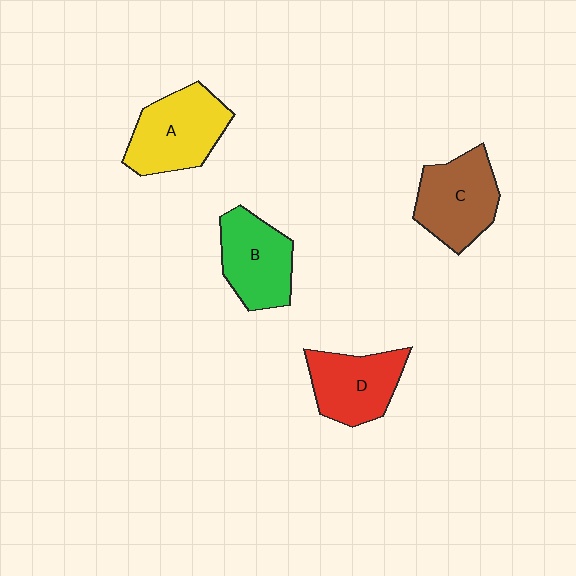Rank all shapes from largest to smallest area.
From largest to smallest: A (yellow), C (brown), B (green), D (red).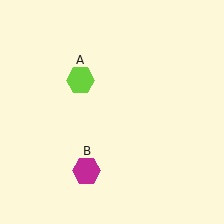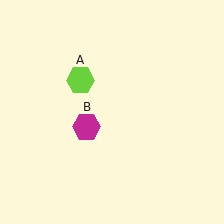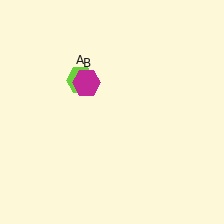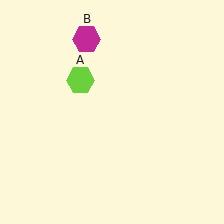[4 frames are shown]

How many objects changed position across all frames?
1 object changed position: magenta hexagon (object B).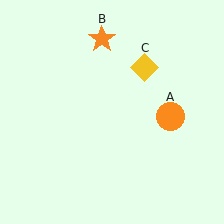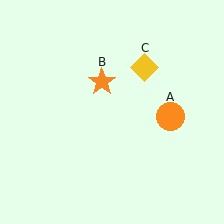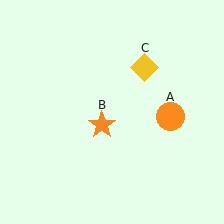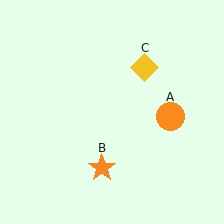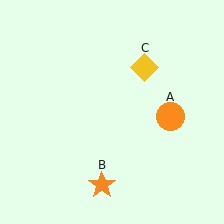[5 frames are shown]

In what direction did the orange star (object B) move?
The orange star (object B) moved down.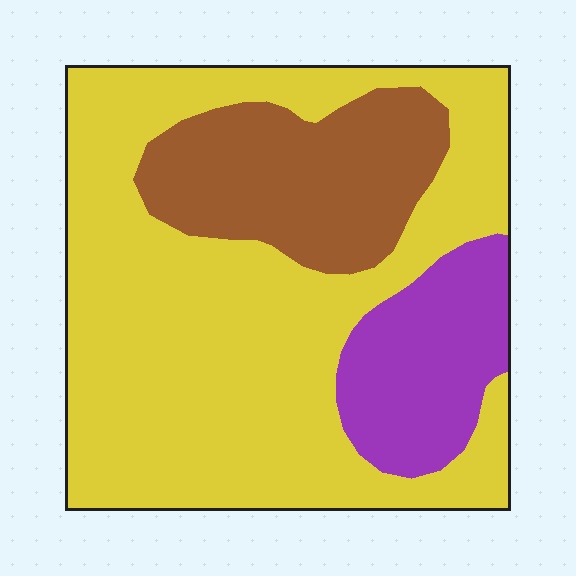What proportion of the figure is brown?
Brown takes up about one fifth (1/5) of the figure.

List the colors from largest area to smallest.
From largest to smallest: yellow, brown, purple.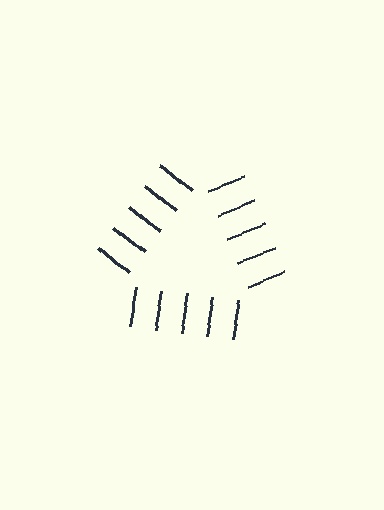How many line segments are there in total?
15 — 5 along each of the 3 edges.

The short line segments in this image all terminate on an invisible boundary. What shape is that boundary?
An illusory triangle — the line segments terminate on its edges but no continuous stroke is drawn.